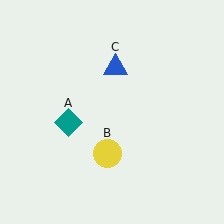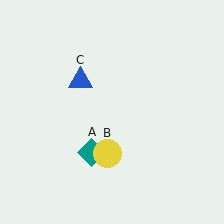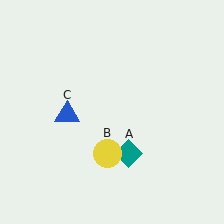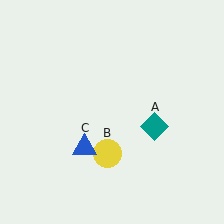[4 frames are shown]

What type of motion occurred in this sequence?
The teal diamond (object A), blue triangle (object C) rotated counterclockwise around the center of the scene.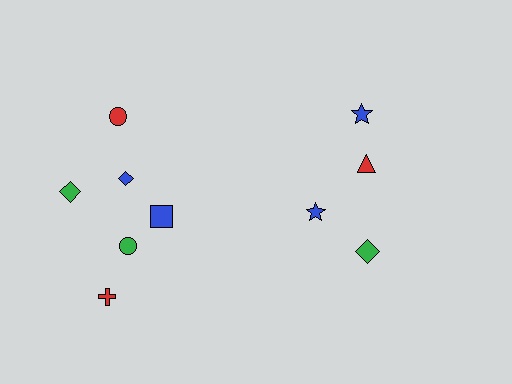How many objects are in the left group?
There are 6 objects.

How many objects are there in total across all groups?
There are 10 objects.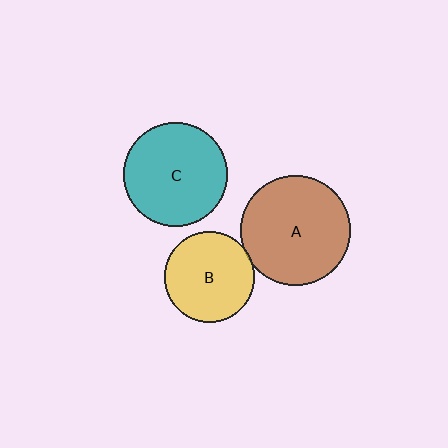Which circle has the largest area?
Circle A (brown).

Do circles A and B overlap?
Yes.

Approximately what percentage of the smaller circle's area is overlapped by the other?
Approximately 5%.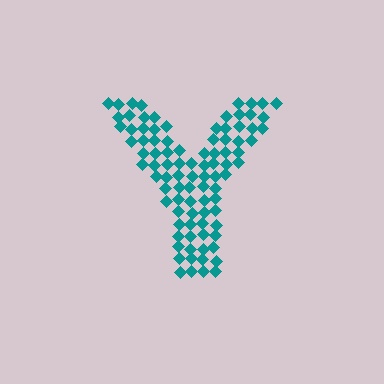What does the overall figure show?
The overall figure shows the letter Y.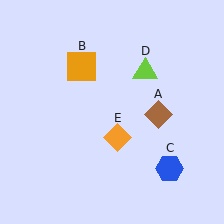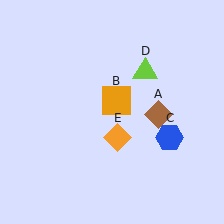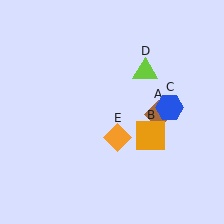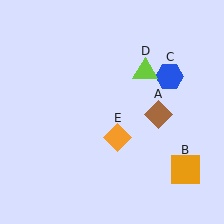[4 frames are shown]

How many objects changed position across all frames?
2 objects changed position: orange square (object B), blue hexagon (object C).